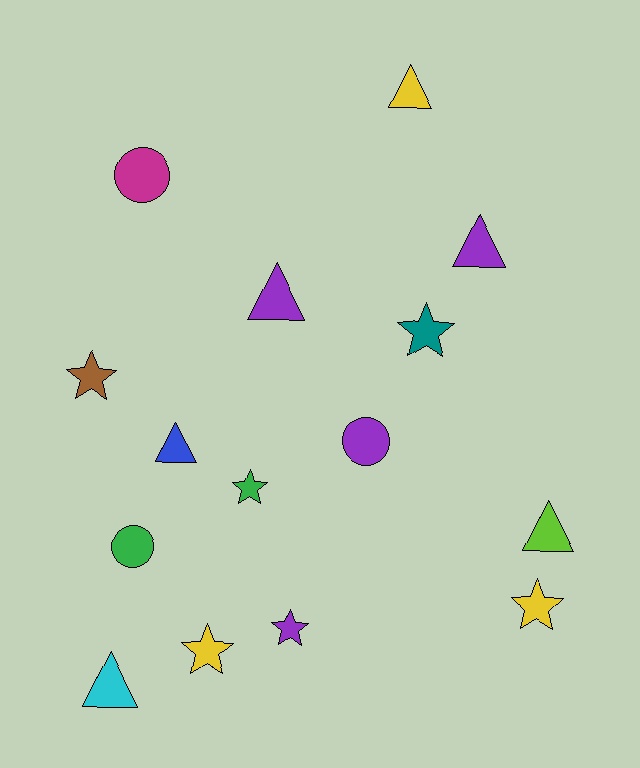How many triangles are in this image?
There are 6 triangles.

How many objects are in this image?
There are 15 objects.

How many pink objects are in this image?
There are no pink objects.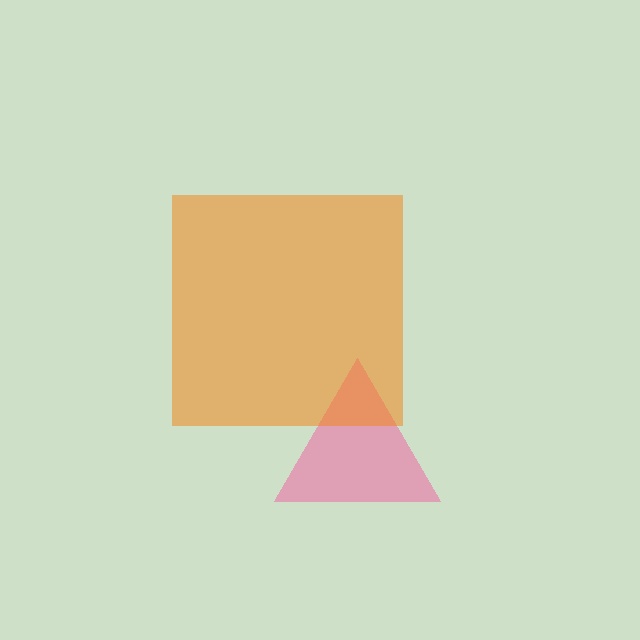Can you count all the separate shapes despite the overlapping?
Yes, there are 2 separate shapes.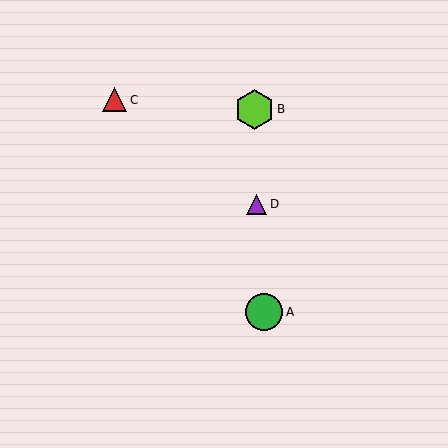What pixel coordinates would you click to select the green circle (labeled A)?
Click at (264, 312) to select the green circle A.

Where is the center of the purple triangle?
The center of the purple triangle is at (257, 205).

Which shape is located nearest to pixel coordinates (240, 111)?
The lime hexagon (labeled B) at (255, 109) is nearest to that location.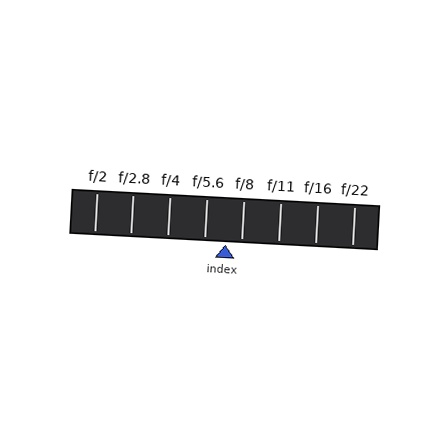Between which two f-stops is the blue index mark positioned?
The index mark is between f/5.6 and f/8.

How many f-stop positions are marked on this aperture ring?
There are 8 f-stop positions marked.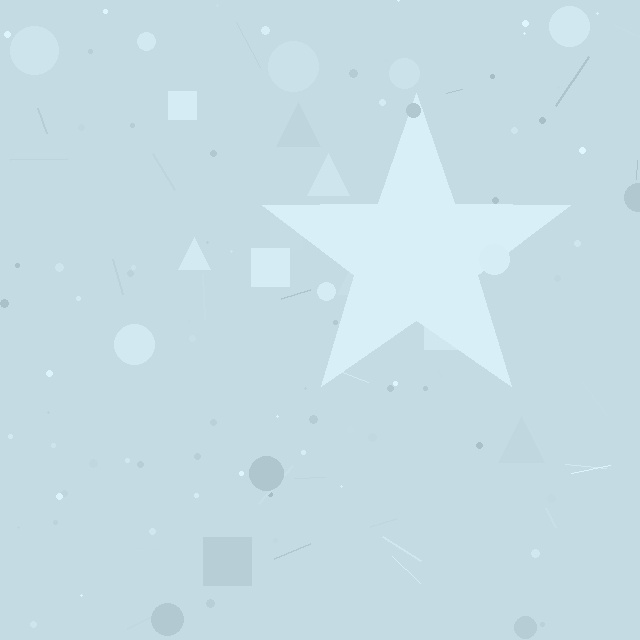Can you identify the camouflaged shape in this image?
The camouflaged shape is a star.